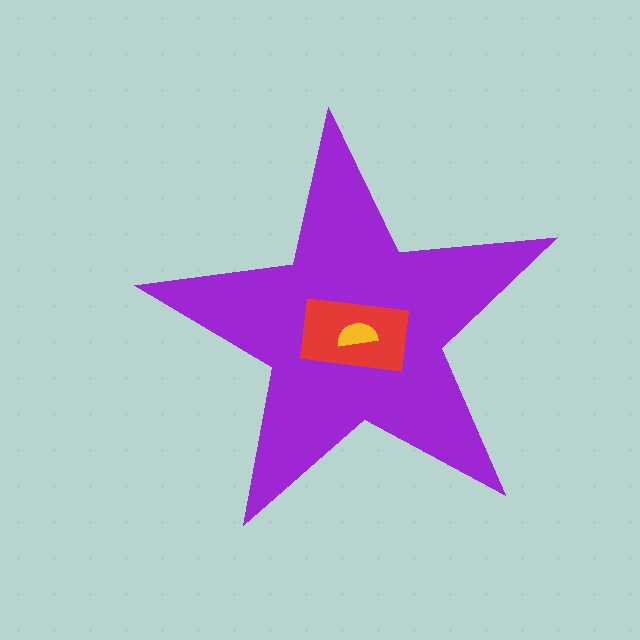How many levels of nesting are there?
3.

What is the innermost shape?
The yellow semicircle.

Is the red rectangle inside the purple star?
Yes.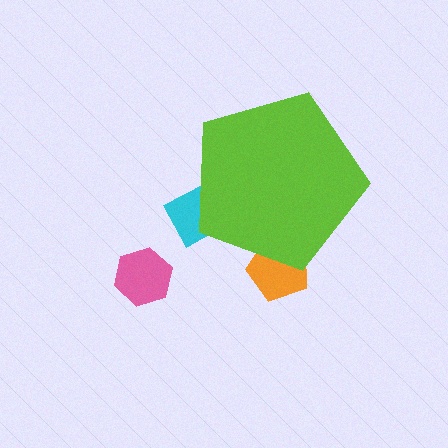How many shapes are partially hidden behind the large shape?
2 shapes are partially hidden.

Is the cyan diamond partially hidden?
Yes, the cyan diamond is partially hidden behind the lime pentagon.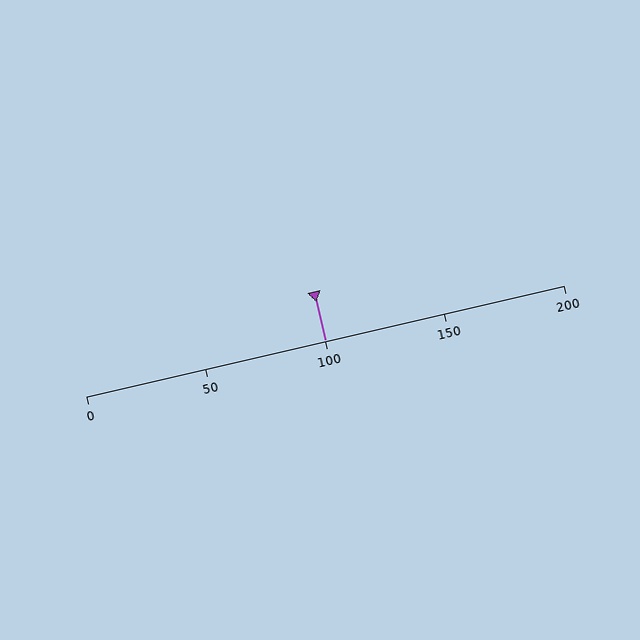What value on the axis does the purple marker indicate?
The marker indicates approximately 100.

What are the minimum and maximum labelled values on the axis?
The axis runs from 0 to 200.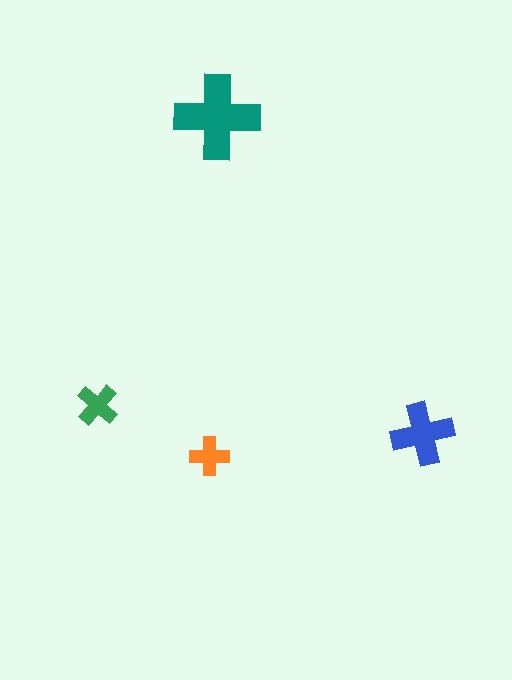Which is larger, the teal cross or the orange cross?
The teal one.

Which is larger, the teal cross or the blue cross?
The teal one.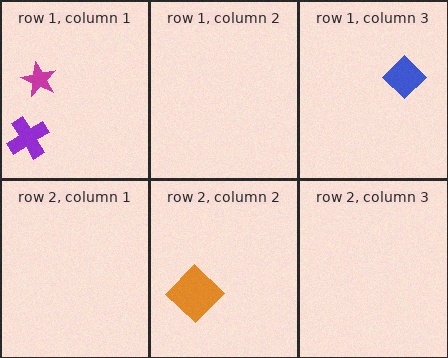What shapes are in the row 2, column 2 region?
The orange diamond.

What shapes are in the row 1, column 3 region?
The blue diamond.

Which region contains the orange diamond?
The row 2, column 2 region.